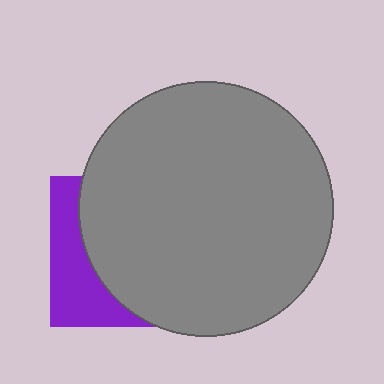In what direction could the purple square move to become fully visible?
The purple square could move left. That would shift it out from behind the gray circle entirely.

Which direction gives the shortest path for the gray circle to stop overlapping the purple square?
Moving right gives the shortest separation.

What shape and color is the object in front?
The object in front is a gray circle.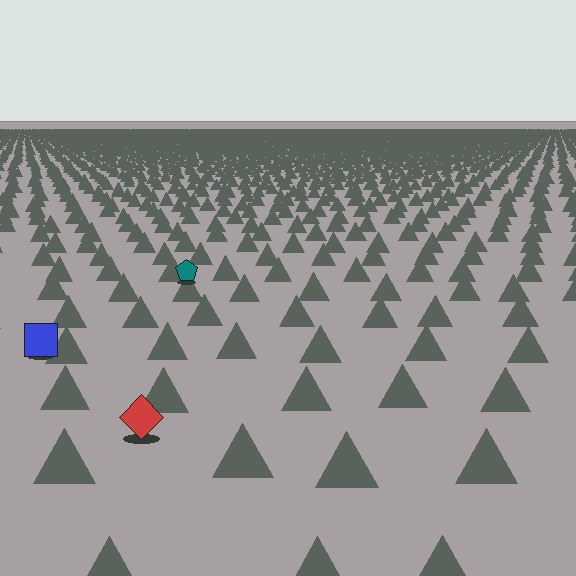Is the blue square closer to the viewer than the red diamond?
No. The red diamond is closer — you can tell from the texture gradient: the ground texture is coarser near it.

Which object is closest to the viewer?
The red diamond is closest. The texture marks near it are larger and more spread out.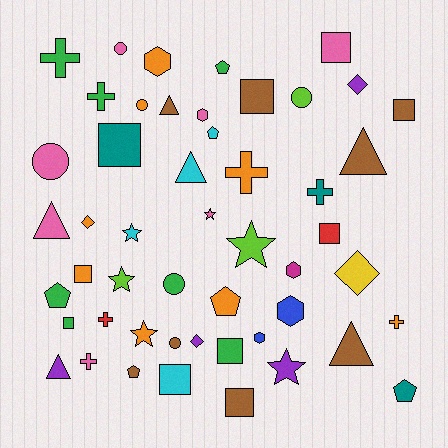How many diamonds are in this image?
There are 4 diamonds.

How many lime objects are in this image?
There are 3 lime objects.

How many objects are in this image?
There are 50 objects.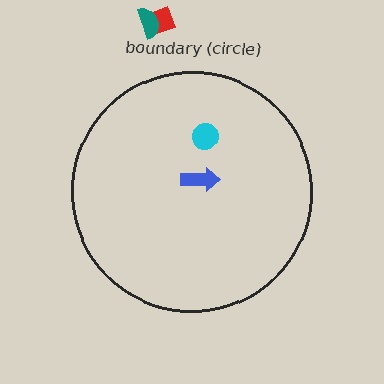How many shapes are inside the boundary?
2 inside, 2 outside.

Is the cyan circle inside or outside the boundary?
Inside.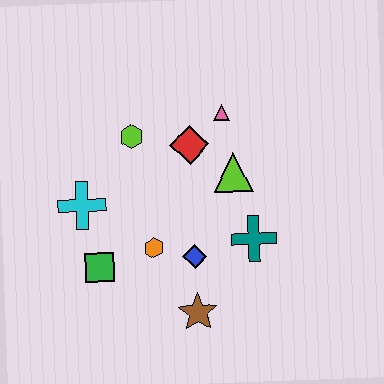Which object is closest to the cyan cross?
The green square is closest to the cyan cross.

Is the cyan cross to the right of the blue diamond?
No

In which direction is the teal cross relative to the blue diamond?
The teal cross is to the right of the blue diamond.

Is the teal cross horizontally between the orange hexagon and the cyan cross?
No